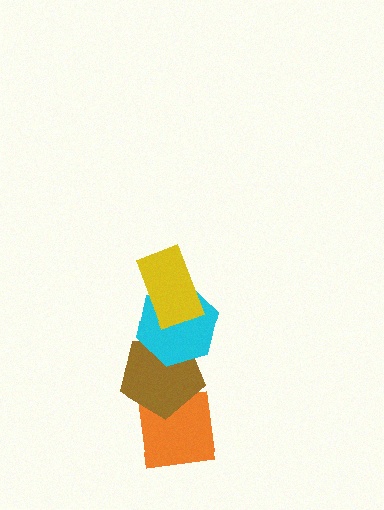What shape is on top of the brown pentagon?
The cyan hexagon is on top of the brown pentagon.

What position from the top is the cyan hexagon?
The cyan hexagon is 2nd from the top.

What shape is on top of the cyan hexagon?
The yellow rectangle is on top of the cyan hexagon.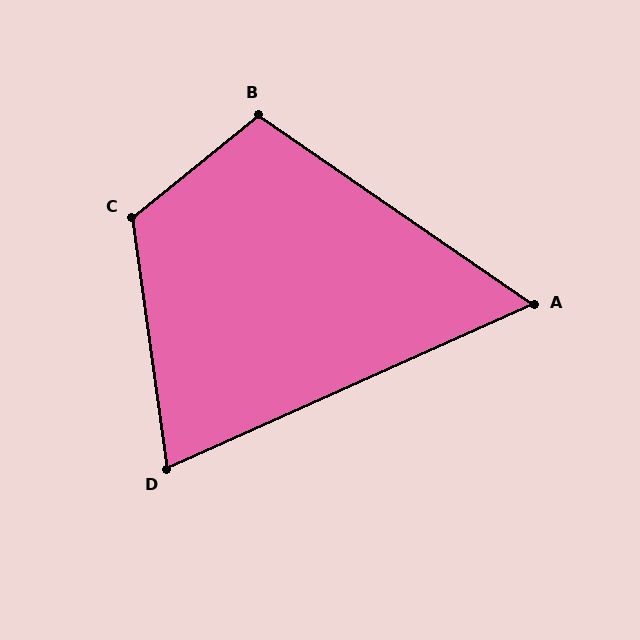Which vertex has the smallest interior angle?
A, at approximately 59 degrees.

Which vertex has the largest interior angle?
C, at approximately 121 degrees.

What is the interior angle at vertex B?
Approximately 106 degrees (obtuse).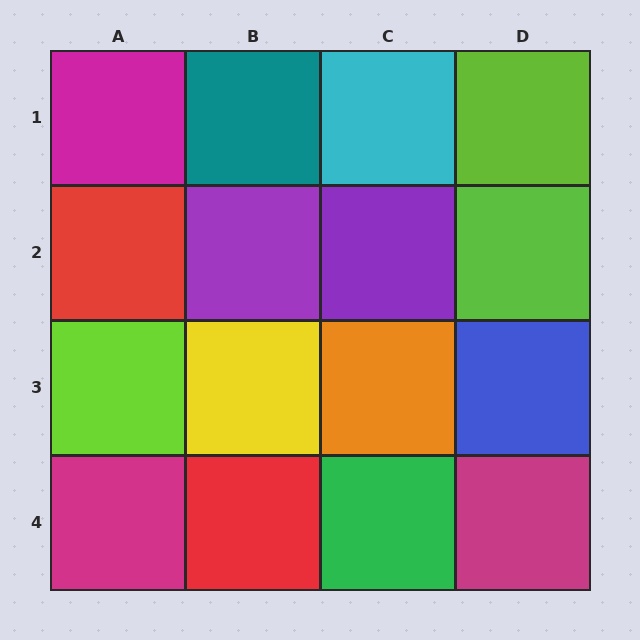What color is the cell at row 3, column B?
Yellow.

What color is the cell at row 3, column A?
Lime.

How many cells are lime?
3 cells are lime.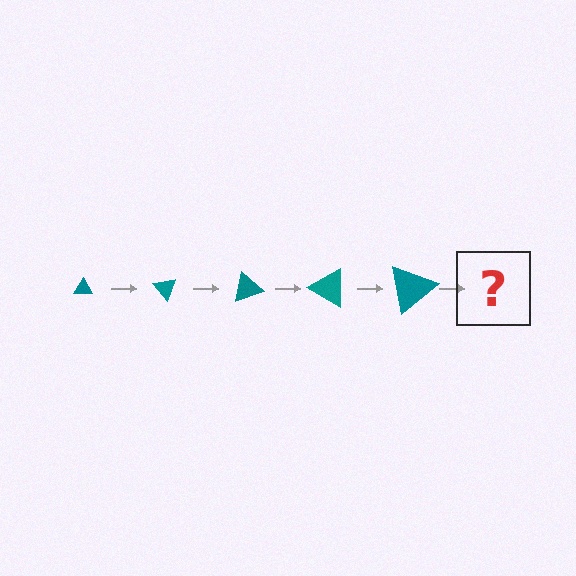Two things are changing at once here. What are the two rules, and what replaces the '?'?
The two rules are that the triangle grows larger each step and it rotates 50 degrees each step. The '?' should be a triangle, larger than the previous one and rotated 250 degrees from the start.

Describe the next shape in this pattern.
It should be a triangle, larger than the previous one and rotated 250 degrees from the start.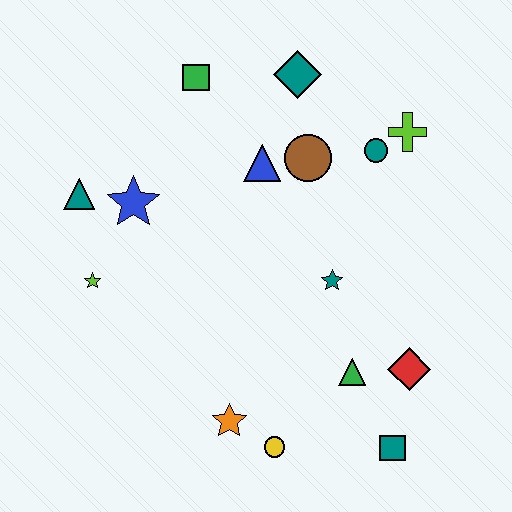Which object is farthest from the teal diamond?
The teal square is farthest from the teal diamond.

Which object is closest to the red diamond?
The green triangle is closest to the red diamond.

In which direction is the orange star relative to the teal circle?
The orange star is below the teal circle.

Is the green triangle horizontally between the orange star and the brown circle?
No